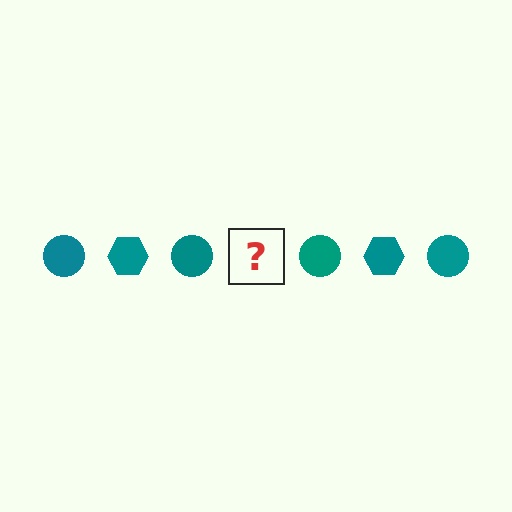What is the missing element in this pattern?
The missing element is a teal hexagon.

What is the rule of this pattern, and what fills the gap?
The rule is that the pattern cycles through circle, hexagon shapes in teal. The gap should be filled with a teal hexagon.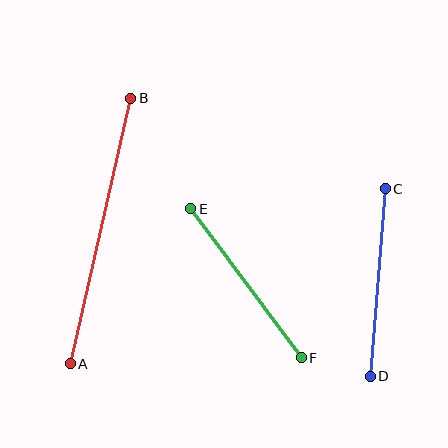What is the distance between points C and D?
The distance is approximately 188 pixels.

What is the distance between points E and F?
The distance is approximately 186 pixels.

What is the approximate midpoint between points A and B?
The midpoint is at approximately (100, 231) pixels.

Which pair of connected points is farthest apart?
Points A and B are farthest apart.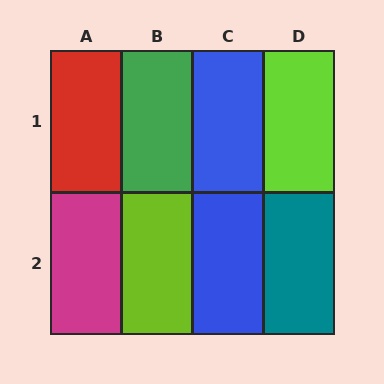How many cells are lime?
2 cells are lime.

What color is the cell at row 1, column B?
Green.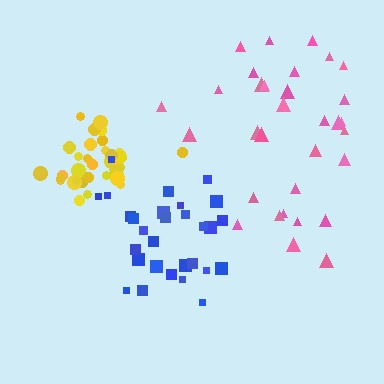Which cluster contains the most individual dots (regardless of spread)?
Yellow (35).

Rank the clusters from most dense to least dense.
yellow, blue, pink.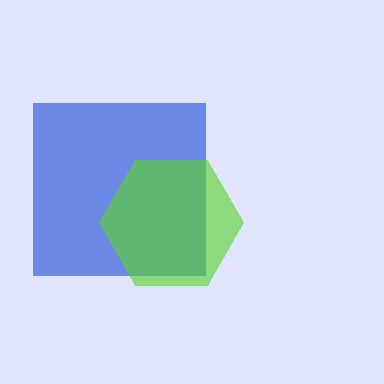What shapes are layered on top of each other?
The layered shapes are: a blue square, a lime hexagon.